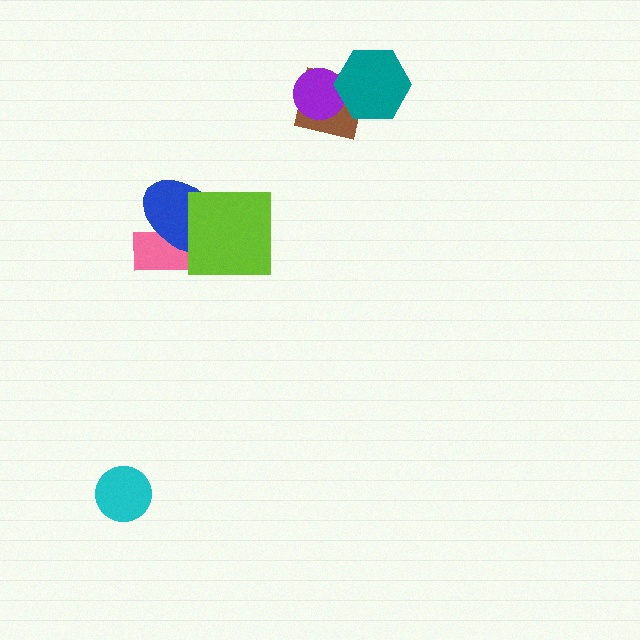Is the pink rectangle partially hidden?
Yes, it is partially covered by another shape.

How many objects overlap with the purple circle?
2 objects overlap with the purple circle.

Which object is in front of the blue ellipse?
The lime square is in front of the blue ellipse.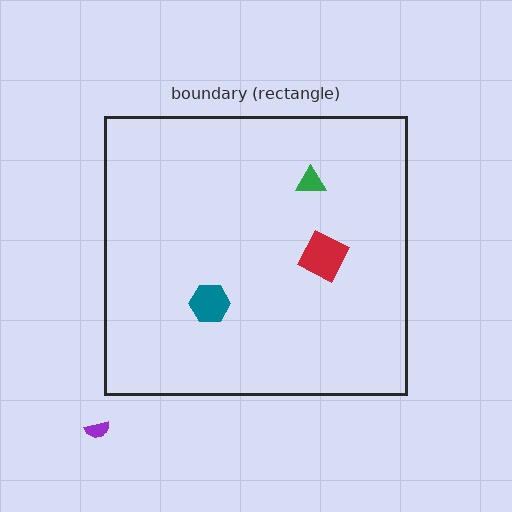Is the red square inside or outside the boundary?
Inside.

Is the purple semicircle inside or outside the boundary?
Outside.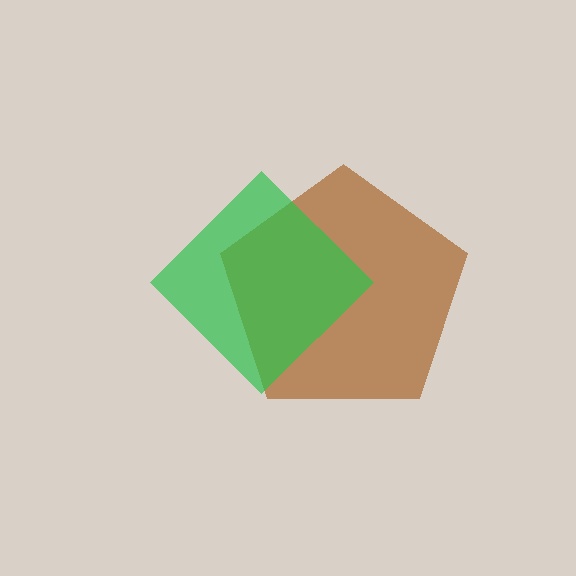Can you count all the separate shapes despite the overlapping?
Yes, there are 2 separate shapes.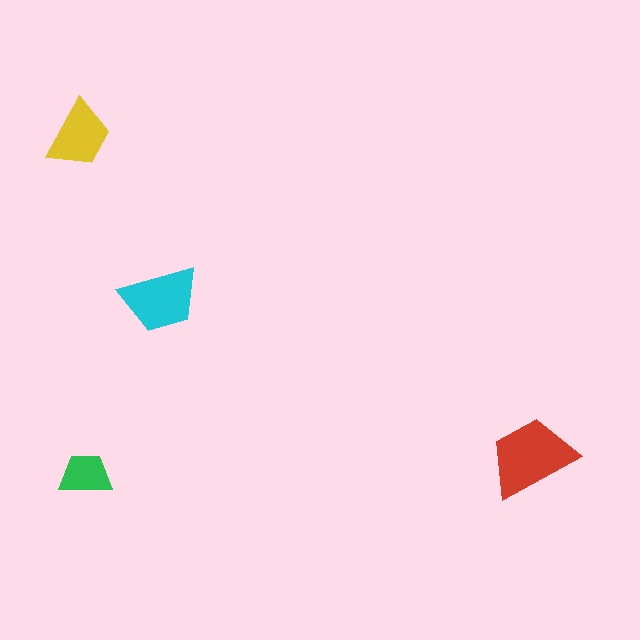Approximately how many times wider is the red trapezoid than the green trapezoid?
About 1.5 times wider.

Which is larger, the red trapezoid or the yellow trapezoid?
The red one.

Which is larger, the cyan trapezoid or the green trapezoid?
The cyan one.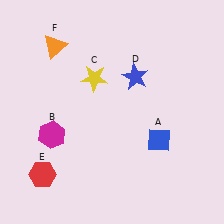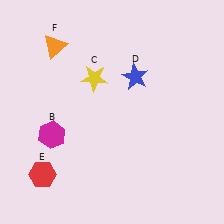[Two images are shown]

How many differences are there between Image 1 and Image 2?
There is 1 difference between the two images.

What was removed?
The blue diamond (A) was removed in Image 2.